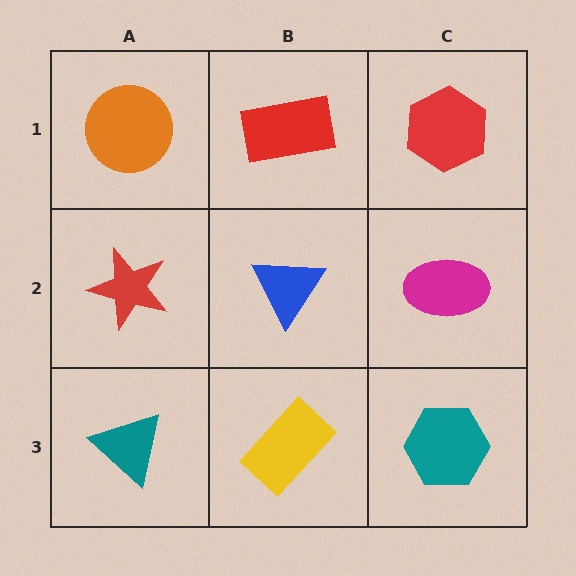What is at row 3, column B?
A yellow rectangle.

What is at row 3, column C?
A teal hexagon.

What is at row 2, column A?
A red star.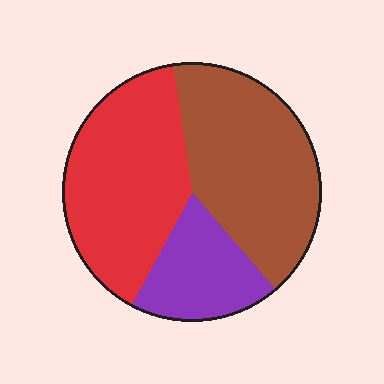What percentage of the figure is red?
Red covers around 40% of the figure.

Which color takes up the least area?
Purple, at roughly 20%.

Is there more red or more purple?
Red.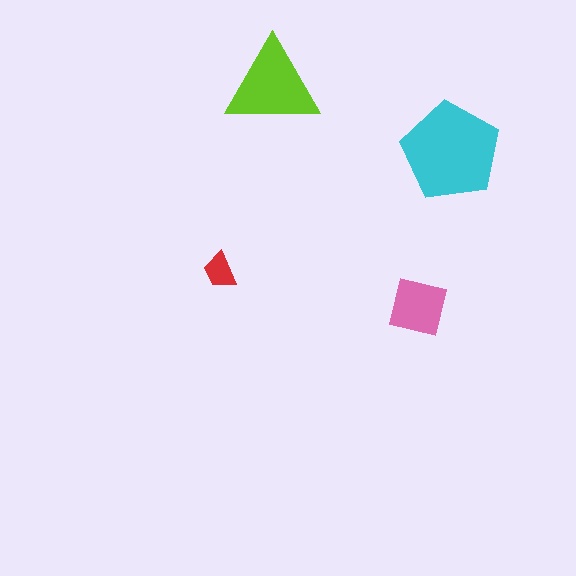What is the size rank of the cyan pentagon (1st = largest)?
1st.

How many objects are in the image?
There are 4 objects in the image.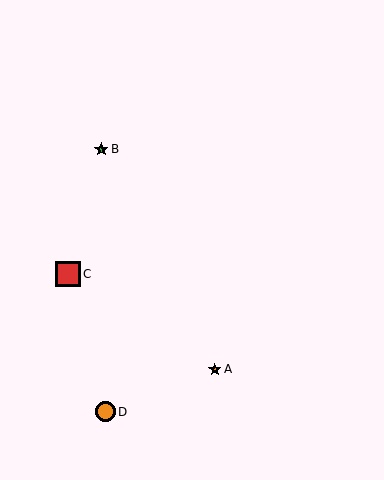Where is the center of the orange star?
The center of the orange star is at (215, 369).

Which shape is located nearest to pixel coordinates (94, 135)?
The green star (labeled B) at (101, 149) is nearest to that location.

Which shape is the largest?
The red square (labeled C) is the largest.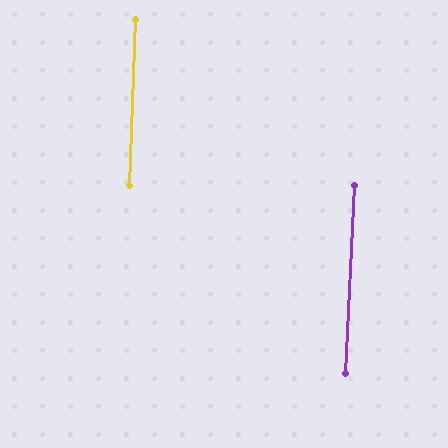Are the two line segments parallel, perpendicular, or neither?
Parallel — their directions differ by only 0.6°.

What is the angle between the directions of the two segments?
Approximately 1 degree.